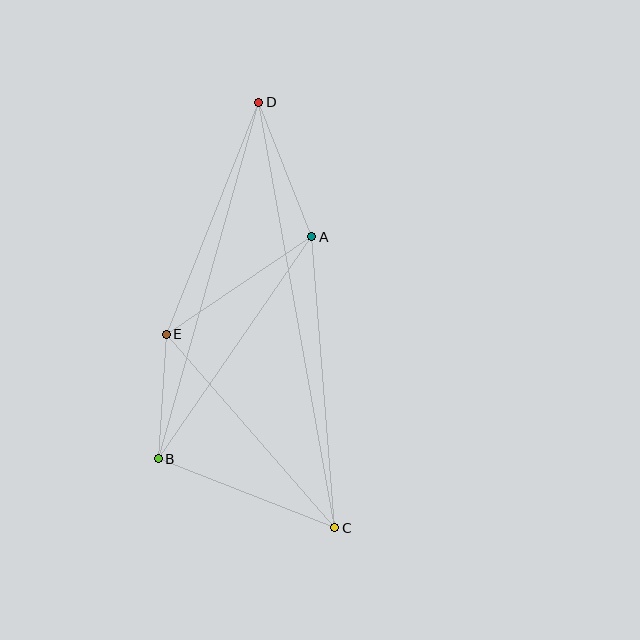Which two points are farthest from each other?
Points C and D are farthest from each other.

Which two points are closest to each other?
Points B and E are closest to each other.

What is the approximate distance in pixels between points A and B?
The distance between A and B is approximately 270 pixels.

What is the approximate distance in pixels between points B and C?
The distance between B and C is approximately 190 pixels.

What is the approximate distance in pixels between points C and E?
The distance between C and E is approximately 257 pixels.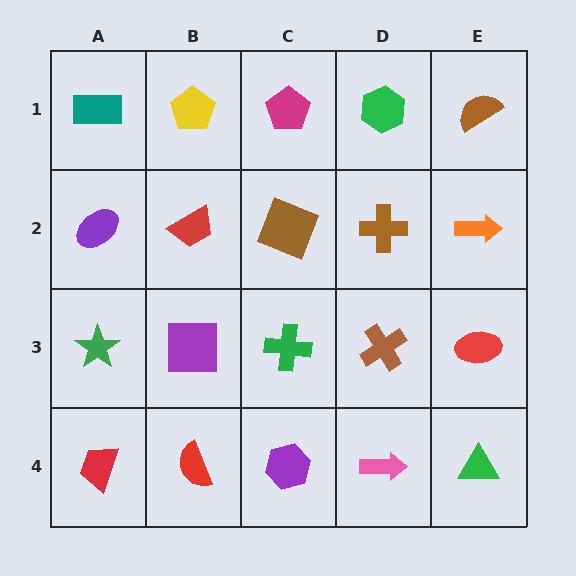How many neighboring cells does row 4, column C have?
3.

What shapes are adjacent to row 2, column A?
A teal rectangle (row 1, column A), a green star (row 3, column A), a red trapezoid (row 2, column B).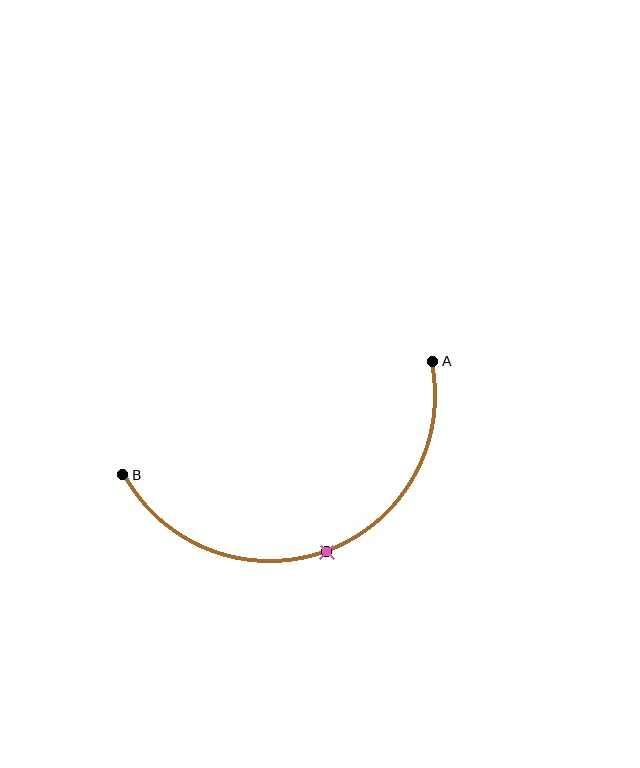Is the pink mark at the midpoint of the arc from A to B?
Yes. The pink mark lies on the arc at equal arc-length from both A and B — it is the arc midpoint.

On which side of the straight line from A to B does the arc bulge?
The arc bulges below the straight line connecting A and B.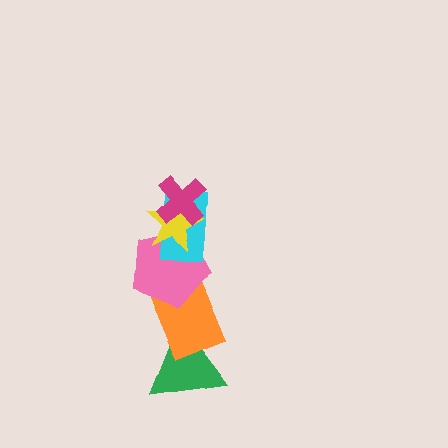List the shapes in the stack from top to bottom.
From top to bottom: the magenta cross, the yellow star, the cyan rectangle, the pink pentagon, the orange rectangle, the green triangle.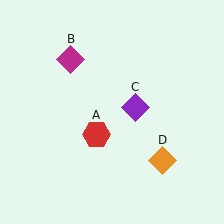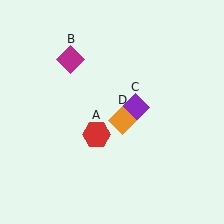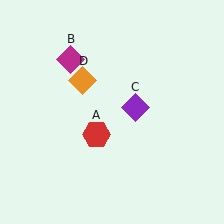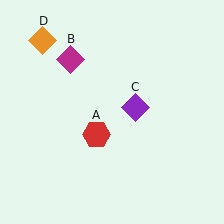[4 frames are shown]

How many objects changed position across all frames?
1 object changed position: orange diamond (object D).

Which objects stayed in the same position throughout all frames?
Red hexagon (object A) and magenta diamond (object B) and purple diamond (object C) remained stationary.